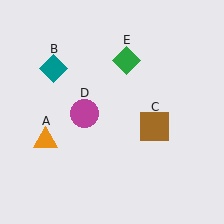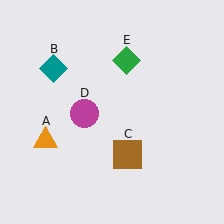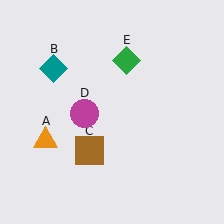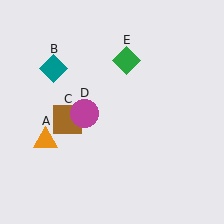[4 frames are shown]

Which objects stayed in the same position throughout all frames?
Orange triangle (object A) and teal diamond (object B) and magenta circle (object D) and green diamond (object E) remained stationary.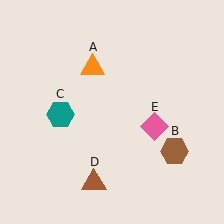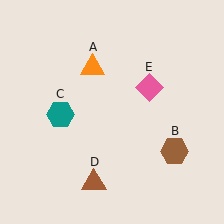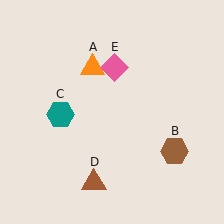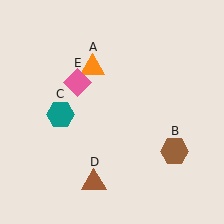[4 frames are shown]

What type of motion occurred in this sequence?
The pink diamond (object E) rotated counterclockwise around the center of the scene.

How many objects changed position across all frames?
1 object changed position: pink diamond (object E).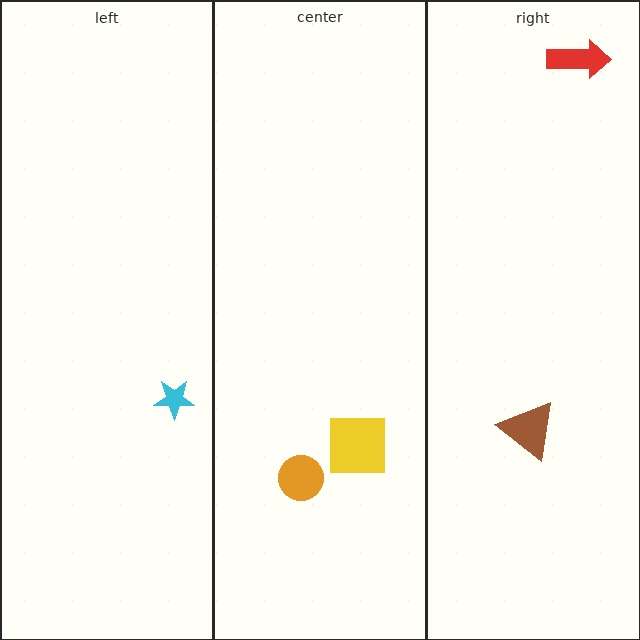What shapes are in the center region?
The yellow square, the orange circle.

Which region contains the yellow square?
The center region.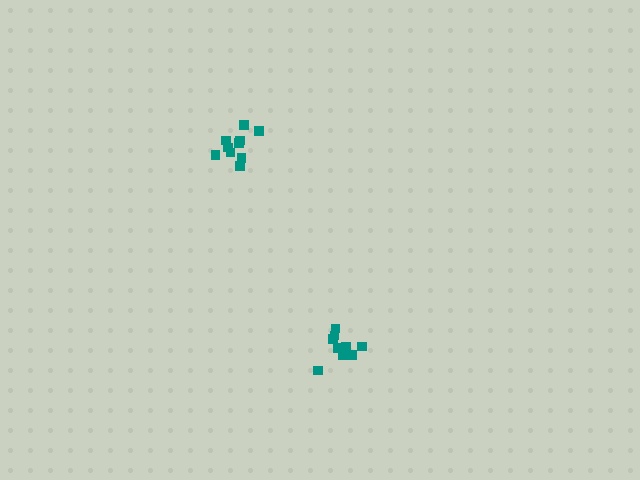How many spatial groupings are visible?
There are 2 spatial groupings.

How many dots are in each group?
Group 1: 12 dots, Group 2: 10 dots (22 total).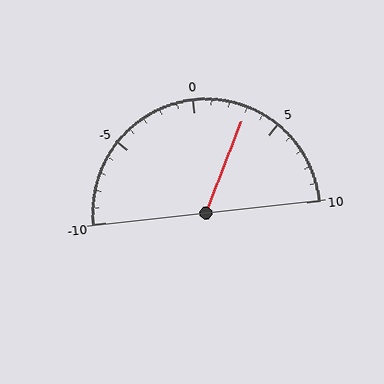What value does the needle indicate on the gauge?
The needle indicates approximately 3.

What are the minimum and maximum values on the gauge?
The gauge ranges from -10 to 10.